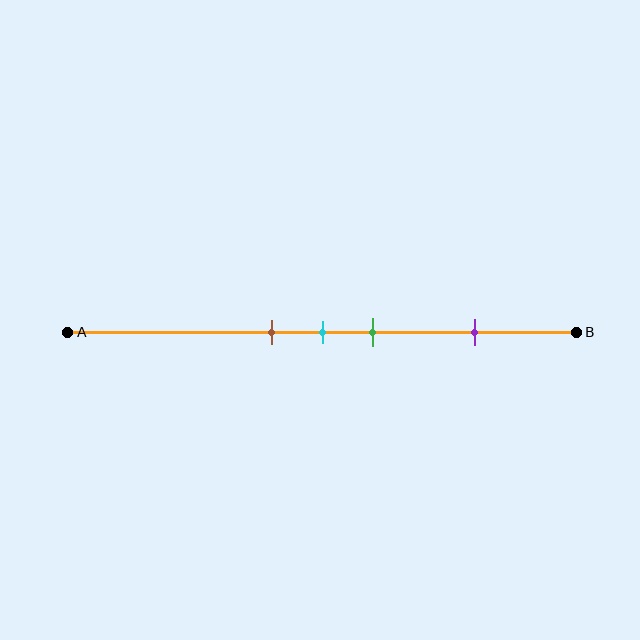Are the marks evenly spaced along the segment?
No, the marks are not evenly spaced.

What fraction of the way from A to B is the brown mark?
The brown mark is approximately 40% (0.4) of the way from A to B.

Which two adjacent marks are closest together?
The brown and cyan marks are the closest adjacent pair.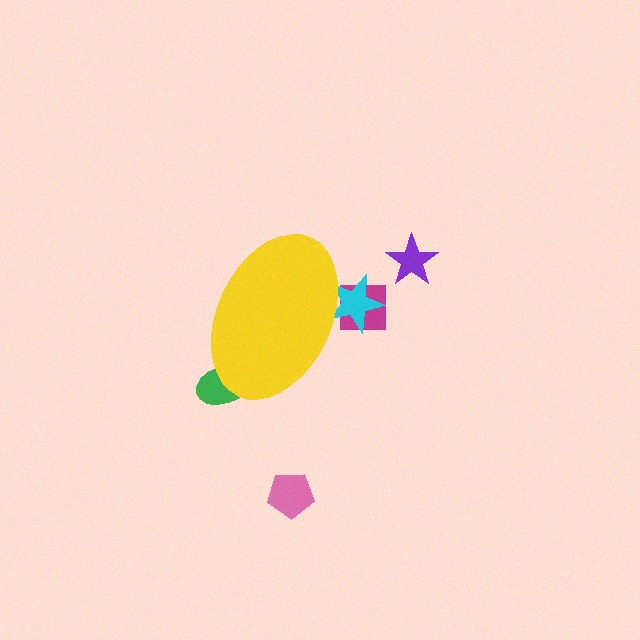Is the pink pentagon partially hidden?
No, the pink pentagon is fully visible.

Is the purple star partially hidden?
No, the purple star is fully visible.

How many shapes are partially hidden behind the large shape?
3 shapes are partially hidden.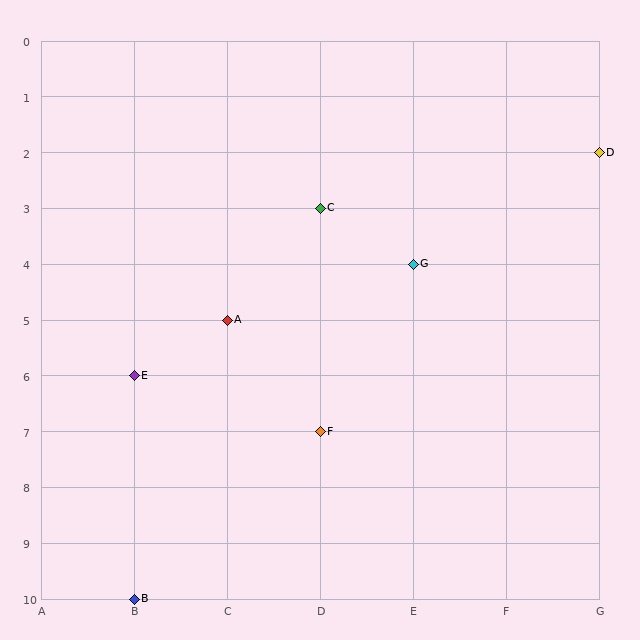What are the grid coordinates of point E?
Point E is at grid coordinates (B, 6).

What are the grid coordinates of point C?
Point C is at grid coordinates (D, 3).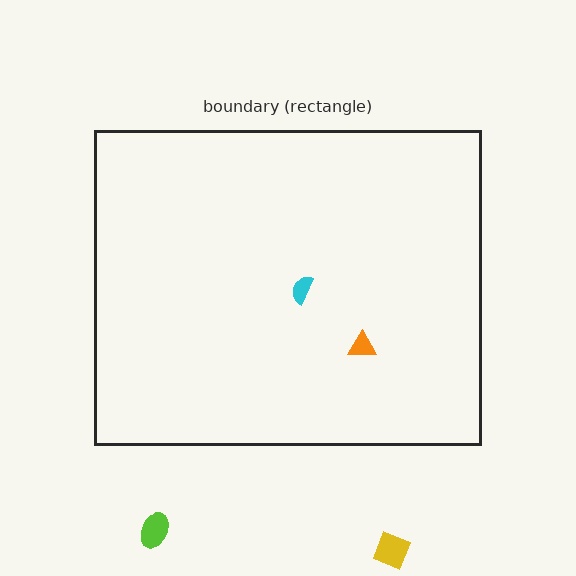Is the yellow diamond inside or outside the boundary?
Outside.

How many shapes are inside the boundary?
2 inside, 2 outside.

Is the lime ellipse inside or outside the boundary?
Outside.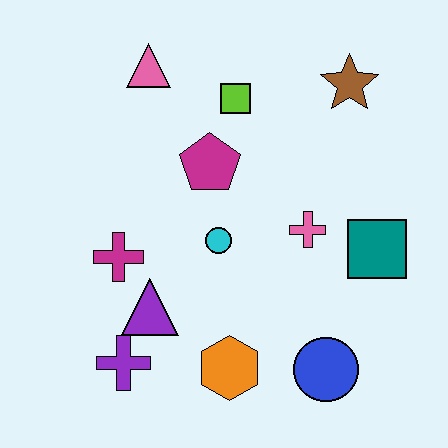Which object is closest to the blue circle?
The orange hexagon is closest to the blue circle.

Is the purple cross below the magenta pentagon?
Yes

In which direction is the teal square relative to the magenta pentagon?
The teal square is to the right of the magenta pentagon.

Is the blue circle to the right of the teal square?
No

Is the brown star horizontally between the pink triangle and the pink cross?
No